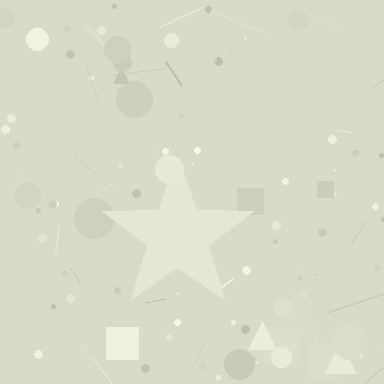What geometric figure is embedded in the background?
A star is embedded in the background.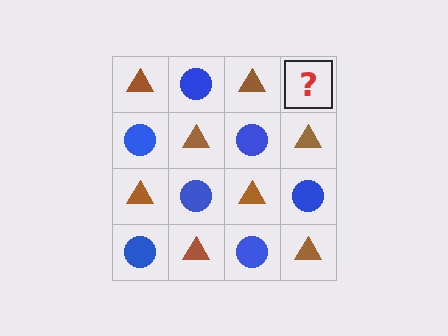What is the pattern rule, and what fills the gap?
The rule is that it alternates brown triangle and blue circle in a checkerboard pattern. The gap should be filled with a blue circle.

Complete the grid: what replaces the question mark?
The question mark should be replaced with a blue circle.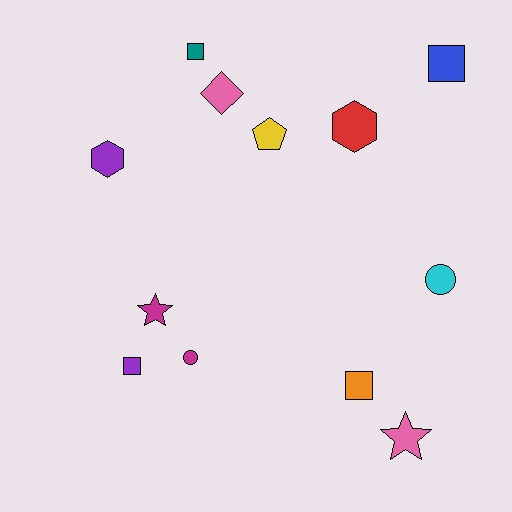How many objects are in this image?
There are 12 objects.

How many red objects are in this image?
There is 1 red object.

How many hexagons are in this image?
There are 2 hexagons.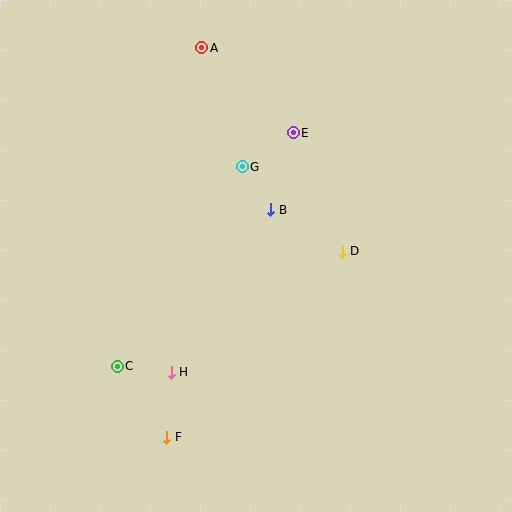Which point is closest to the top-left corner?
Point A is closest to the top-left corner.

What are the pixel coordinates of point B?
Point B is at (271, 210).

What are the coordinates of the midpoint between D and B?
The midpoint between D and B is at (307, 230).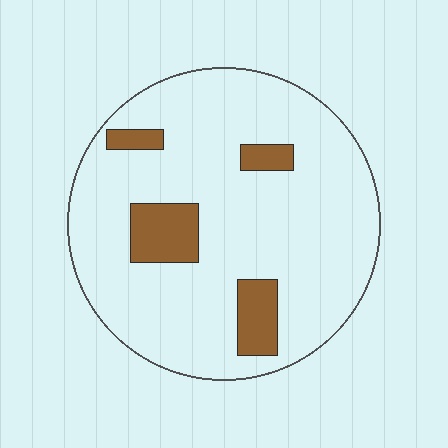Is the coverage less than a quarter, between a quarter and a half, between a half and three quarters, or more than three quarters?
Less than a quarter.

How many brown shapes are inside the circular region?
4.